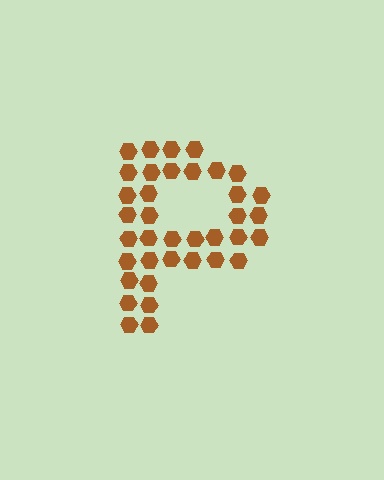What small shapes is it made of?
It is made of small hexagons.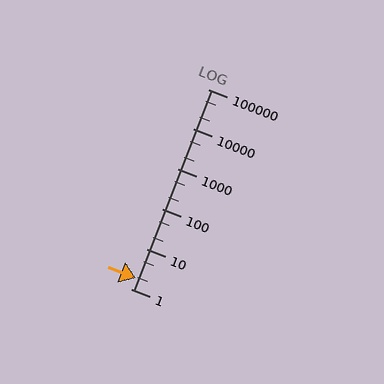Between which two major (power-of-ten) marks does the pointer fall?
The pointer is between 1 and 10.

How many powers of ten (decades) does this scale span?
The scale spans 5 decades, from 1 to 100000.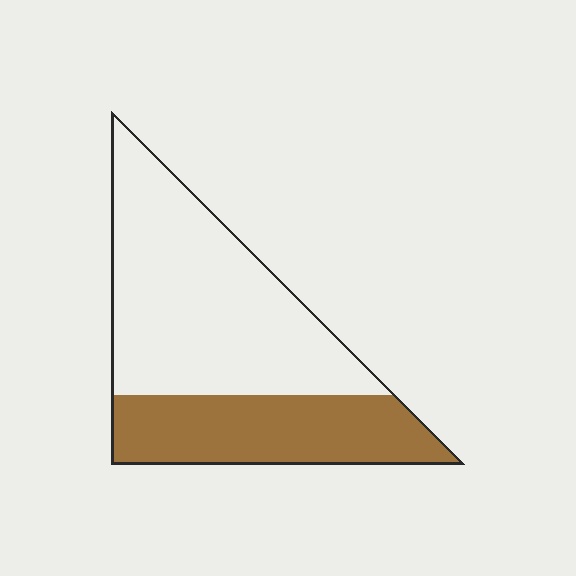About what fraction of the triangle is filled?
About three eighths (3/8).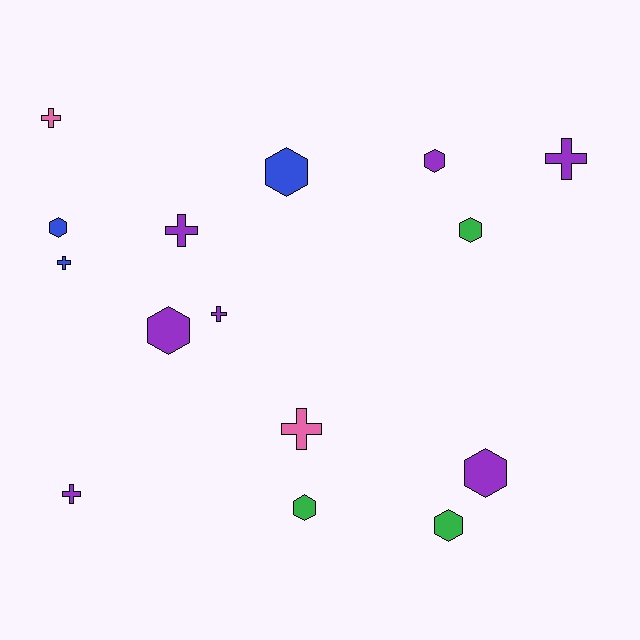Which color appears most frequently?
Purple, with 7 objects.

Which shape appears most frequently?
Hexagon, with 8 objects.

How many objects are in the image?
There are 15 objects.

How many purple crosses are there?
There are 4 purple crosses.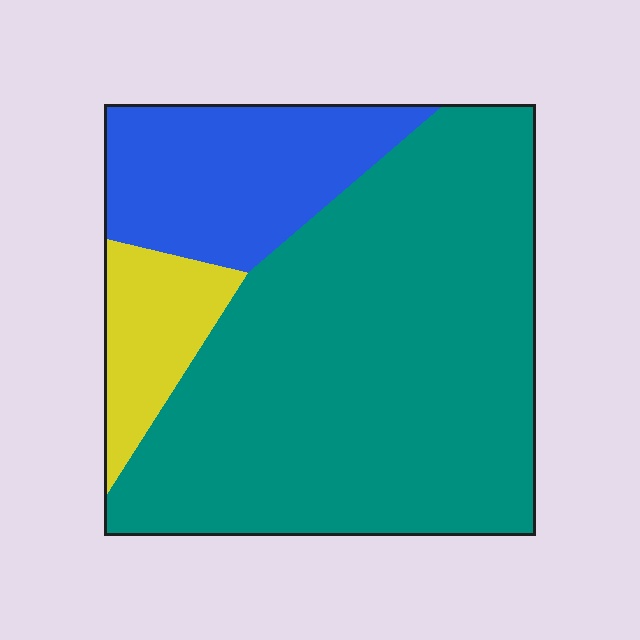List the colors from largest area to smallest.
From largest to smallest: teal, blue, yellow.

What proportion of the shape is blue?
Blue takes up between a sixth and a third of the shape.